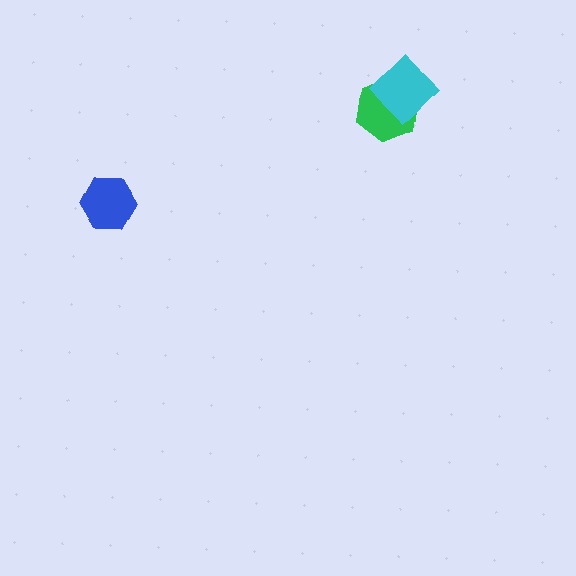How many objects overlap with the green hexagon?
1 object overlaps with the green hexagon.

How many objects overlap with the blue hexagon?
0 objects overlap with the blue hexagon.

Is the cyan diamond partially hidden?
No, no other shape covers it.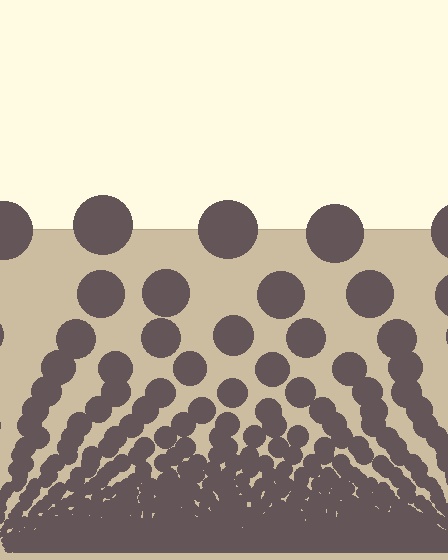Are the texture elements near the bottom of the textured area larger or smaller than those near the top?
Smaller. The gradient is inverted — elements near the bottom are smaller and denser.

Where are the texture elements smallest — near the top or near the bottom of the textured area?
Near the bottom.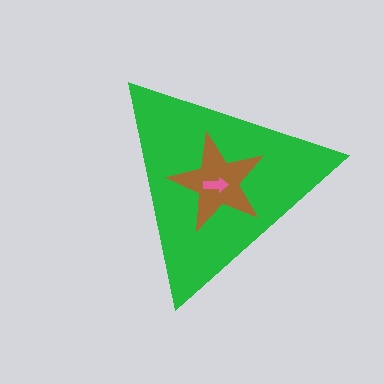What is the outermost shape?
The green triangle.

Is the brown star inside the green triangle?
Yes.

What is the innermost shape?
The pink arrow.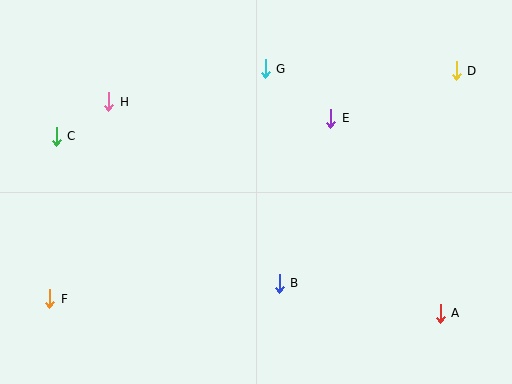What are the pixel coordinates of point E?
Point E is at (331, 118).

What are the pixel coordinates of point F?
Point F is at (50, 299).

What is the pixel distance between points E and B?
The distance between E and B is 173 pixels.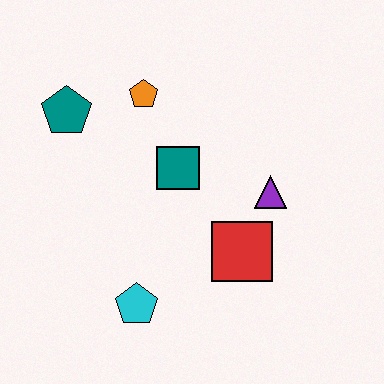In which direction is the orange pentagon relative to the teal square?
The orange pentagon is above the teal square.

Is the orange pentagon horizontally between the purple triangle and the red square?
No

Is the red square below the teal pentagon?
Yes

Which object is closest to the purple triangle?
The red square is closest to the purple triangle.